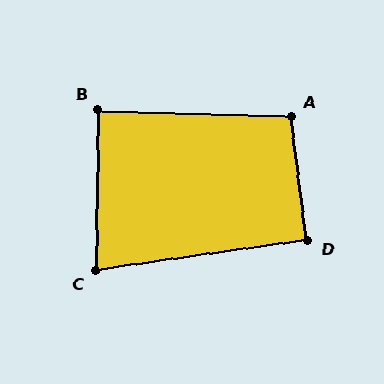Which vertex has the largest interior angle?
A, at approximately 99 degrees.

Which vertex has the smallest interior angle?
C, at approximately 81 degrees.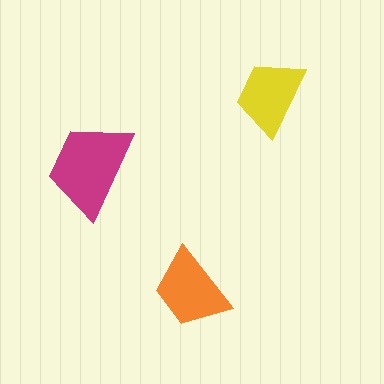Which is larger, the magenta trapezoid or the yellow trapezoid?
The magenta one.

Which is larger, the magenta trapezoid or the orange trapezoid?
The magenta one.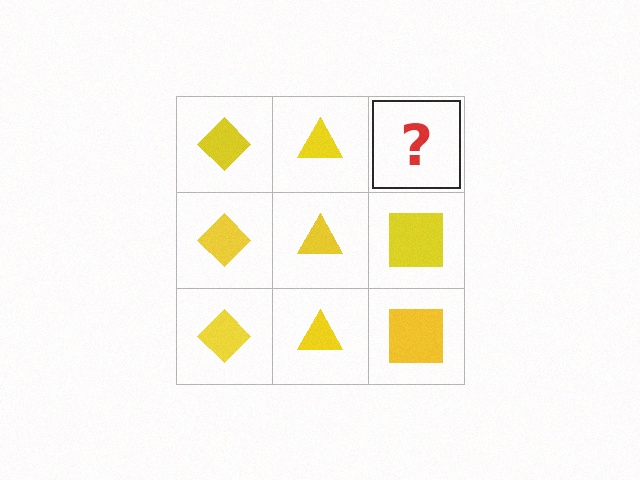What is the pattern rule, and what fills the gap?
The rule is that each column has a consistent shape. The gap should be filled with a yellow square.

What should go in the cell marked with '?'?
The missing cell should contain a yellow square.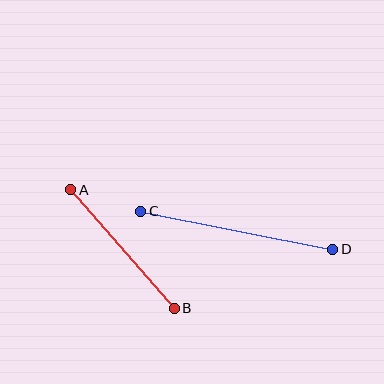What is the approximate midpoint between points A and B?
The midpoint is at approximately (122, 249) pixels.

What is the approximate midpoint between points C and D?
The midpoint is at approximately (237, 230) pixels.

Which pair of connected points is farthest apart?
Points C and D are farthest apart.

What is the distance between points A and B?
The distance is approximately 158 pixels.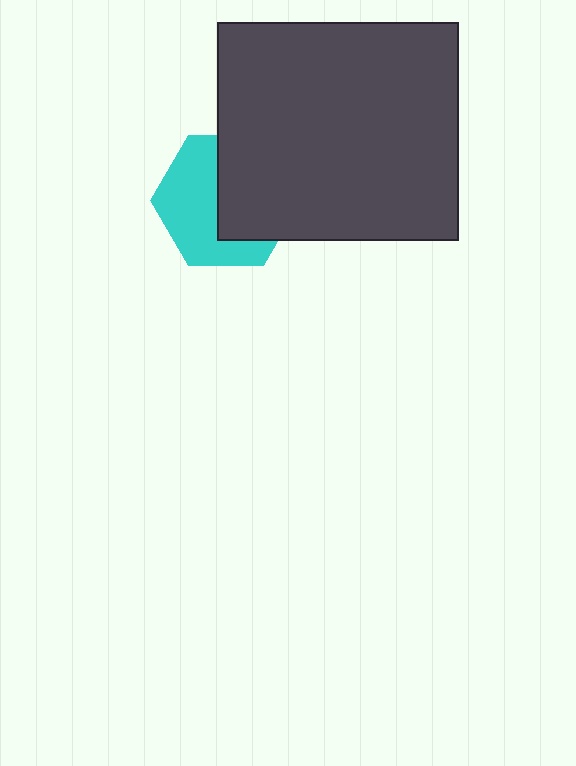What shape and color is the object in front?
The object in front is a dark gray rectangle.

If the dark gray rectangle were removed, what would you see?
You would see the complete cyan hexagon.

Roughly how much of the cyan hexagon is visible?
About half of it is visible (roughly 51%).